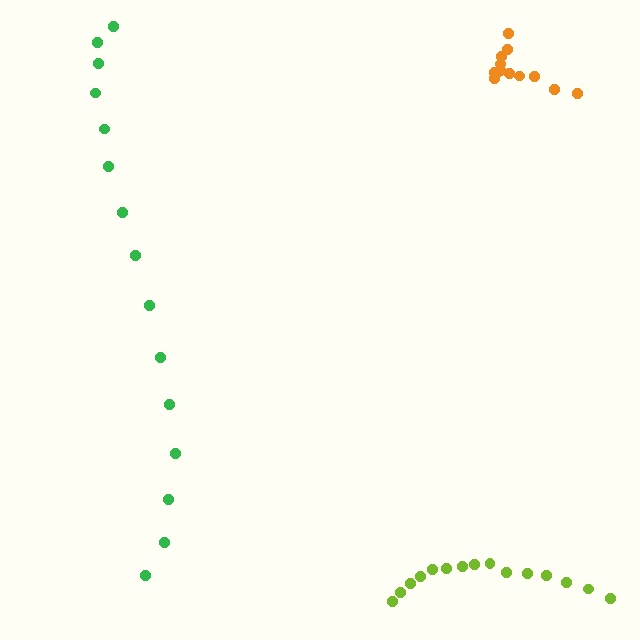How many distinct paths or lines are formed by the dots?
There are 3 distinct paths.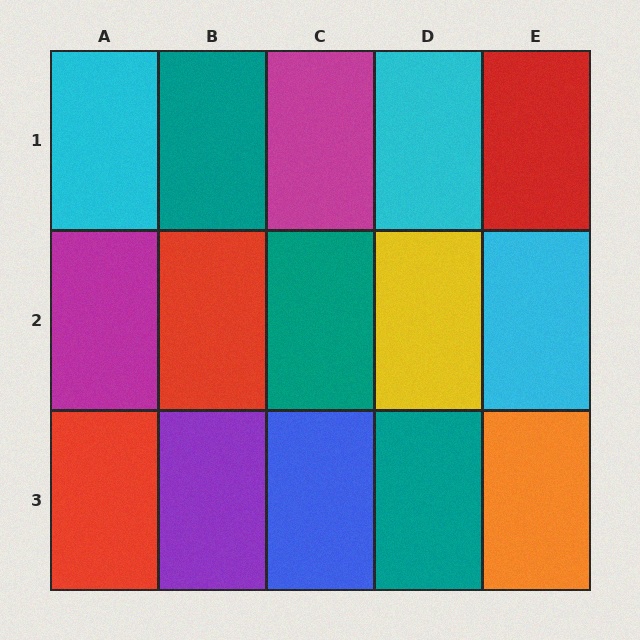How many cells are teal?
3 cells are teal.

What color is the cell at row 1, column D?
Cyan.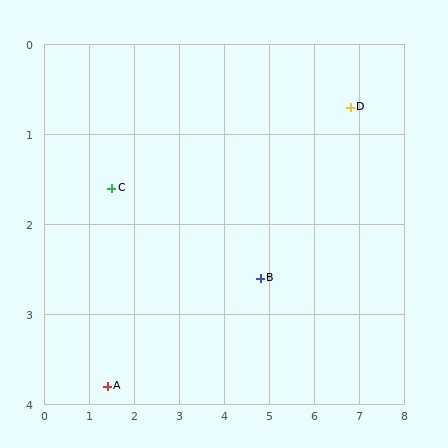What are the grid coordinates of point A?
Point A is at approximately (1.4, 3.8).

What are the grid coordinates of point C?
Point C is at approximately (1.5, 1.6).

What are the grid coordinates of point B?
Point B is at approximately (4.8, 2.6).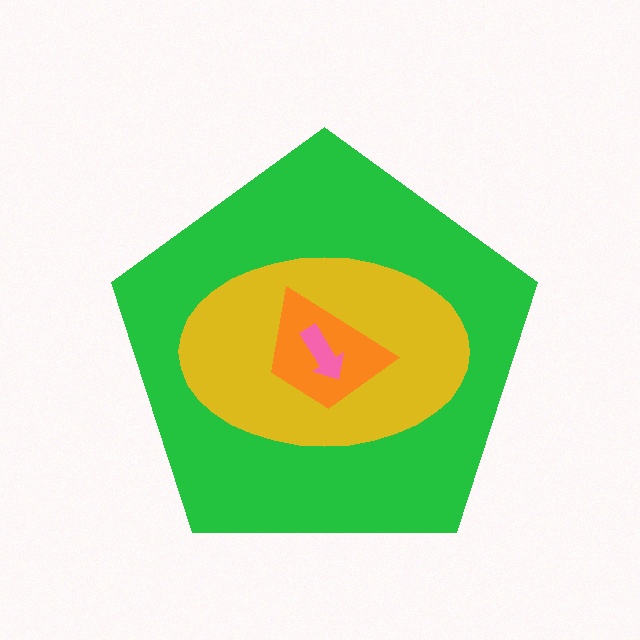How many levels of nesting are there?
4.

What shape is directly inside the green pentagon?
The yellow ellipse.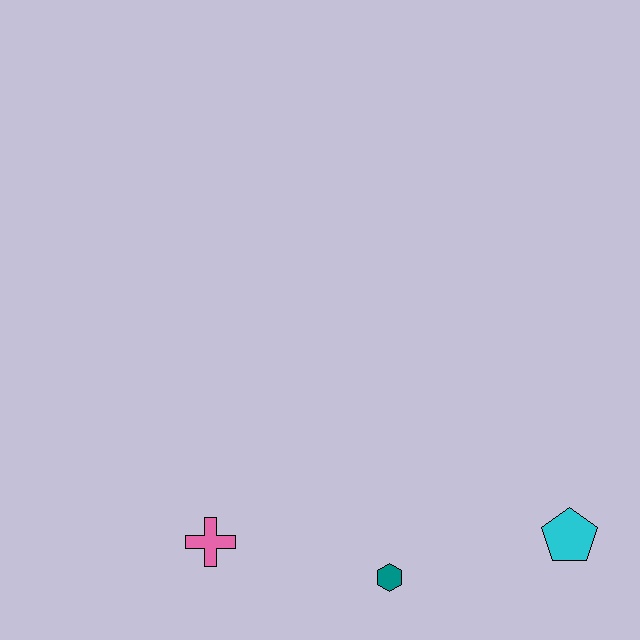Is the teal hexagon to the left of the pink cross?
No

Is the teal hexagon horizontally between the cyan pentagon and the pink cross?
Yes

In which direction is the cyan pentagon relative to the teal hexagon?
The cyan pentagon is to the right of the teal hexagon.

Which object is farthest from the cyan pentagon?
The pink cross is farthest from the cyan pentagon.